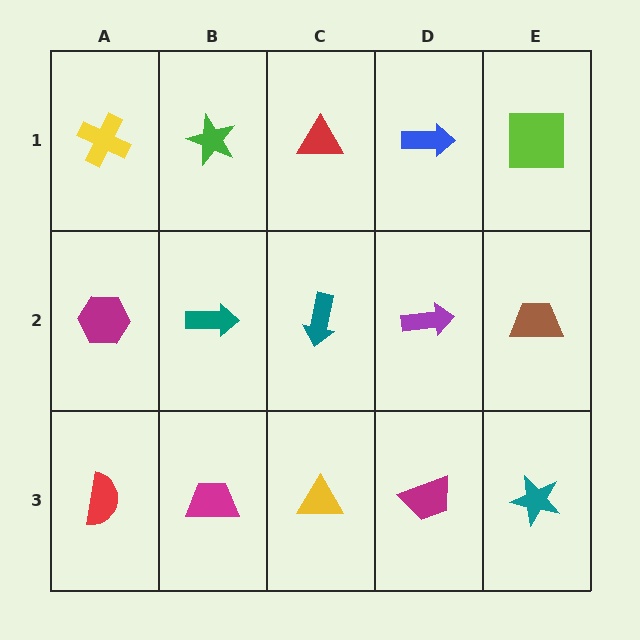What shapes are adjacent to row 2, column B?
A green star (row 1, column B), a magenta trapezoid (row 3, column B), a magenta hexagon (row 2, column A), a teal arrow (row 2, column C).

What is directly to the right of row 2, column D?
A brown trapezoid.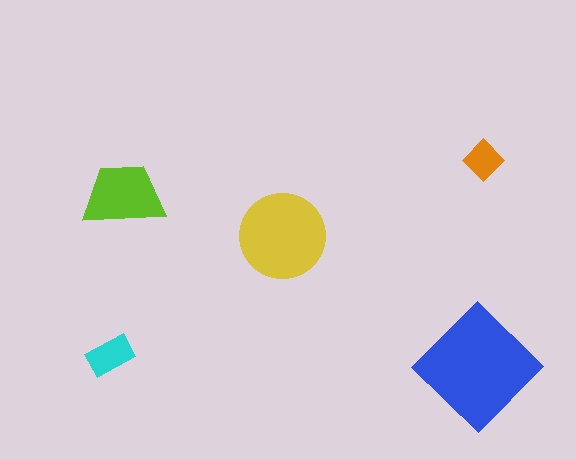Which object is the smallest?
The orange diamond.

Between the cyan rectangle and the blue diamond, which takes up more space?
The blue diamond.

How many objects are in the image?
There are 5 objects in the image.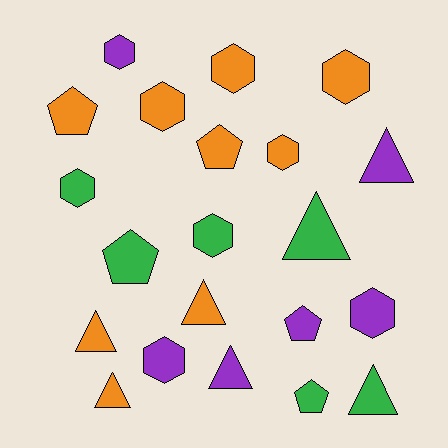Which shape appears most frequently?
Hexagon, with 9 objects.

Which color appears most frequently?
Orange, with 9 objects.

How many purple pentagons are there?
There is 1 purple pentagon.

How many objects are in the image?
There are 21 objects.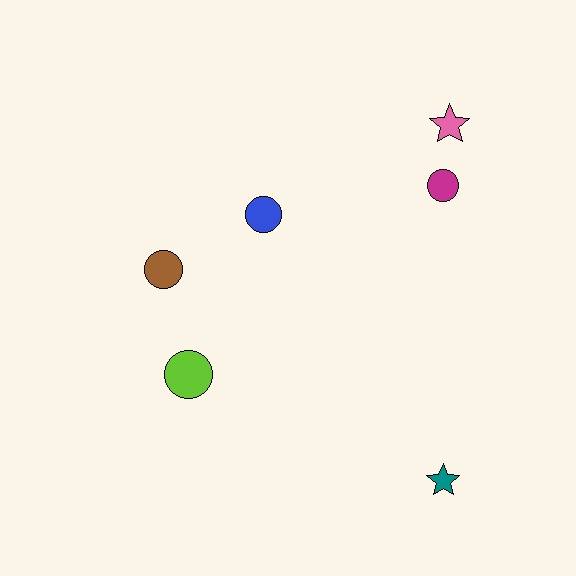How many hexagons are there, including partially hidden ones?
There are no hexagons.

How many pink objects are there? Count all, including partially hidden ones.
There is 1 pink object.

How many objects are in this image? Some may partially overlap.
There are 6 objects.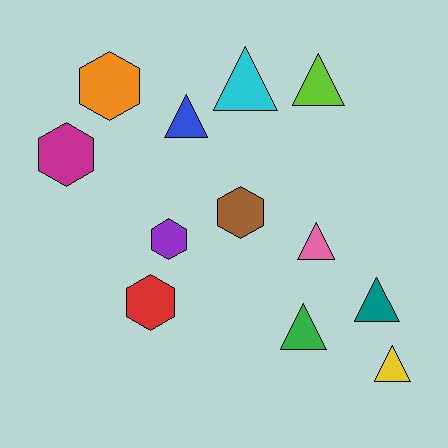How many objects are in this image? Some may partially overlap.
There are 12 objects.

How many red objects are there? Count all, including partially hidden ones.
There is 1 red object.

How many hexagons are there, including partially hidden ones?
There are 5 hexagons.